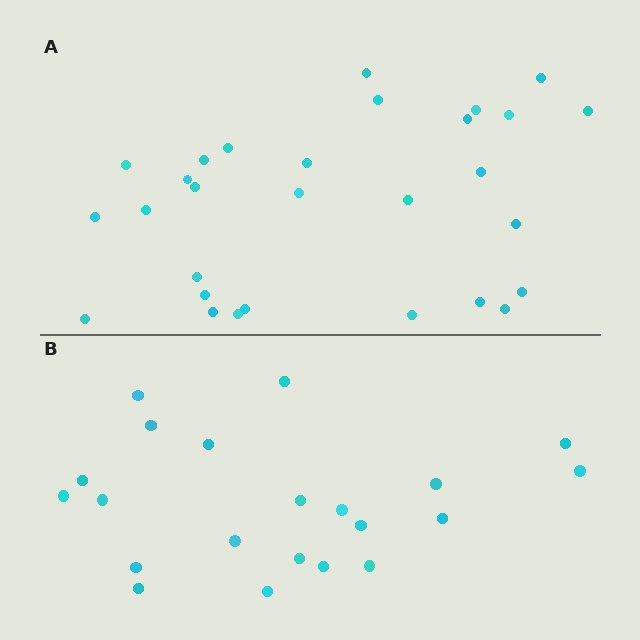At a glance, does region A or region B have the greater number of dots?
Region A (the top region) has more dots.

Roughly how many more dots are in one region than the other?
Region A has roughly 8 or so more dots than region B.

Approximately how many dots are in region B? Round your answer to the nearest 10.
About 20 dots. (The exact count is 21, which rounds to 20.)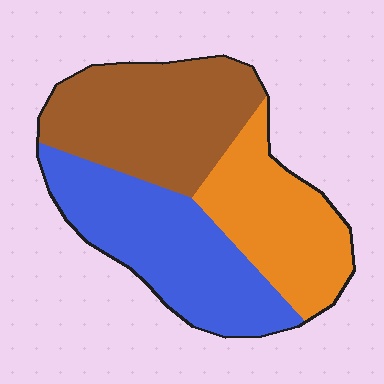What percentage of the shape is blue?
Blue covers around 35% of the shape.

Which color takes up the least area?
Orange, at roughly 30%.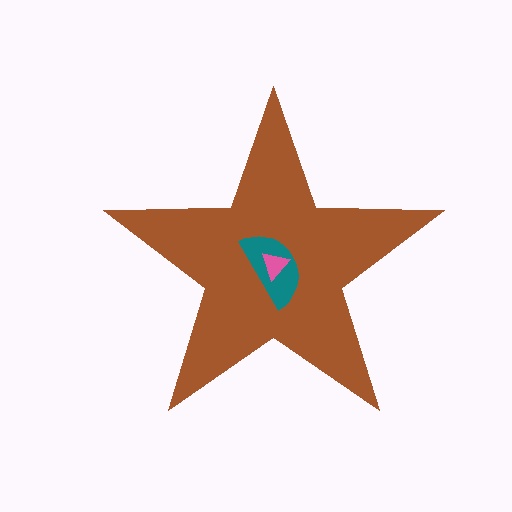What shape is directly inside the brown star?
The teal semicircle.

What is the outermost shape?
The brown star.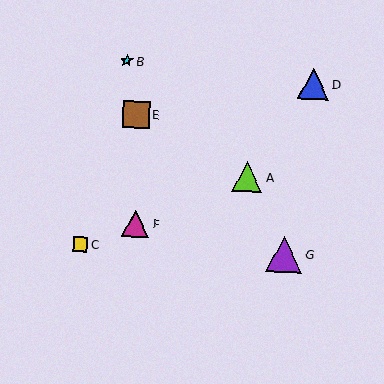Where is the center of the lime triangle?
The center of the lime triangle is at (247, 177).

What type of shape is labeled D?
Shape D is a blue triangle.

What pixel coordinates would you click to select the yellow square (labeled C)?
Click at (80, 244) to select the yellow square C.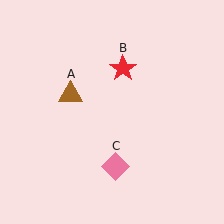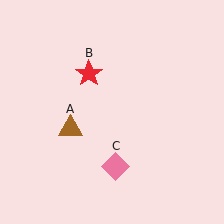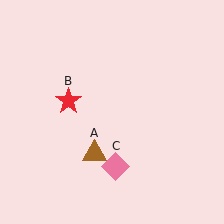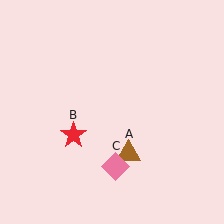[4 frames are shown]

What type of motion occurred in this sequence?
The brown triangle (object A), red star (object B) rotated counterclockwise around the center of the scene.